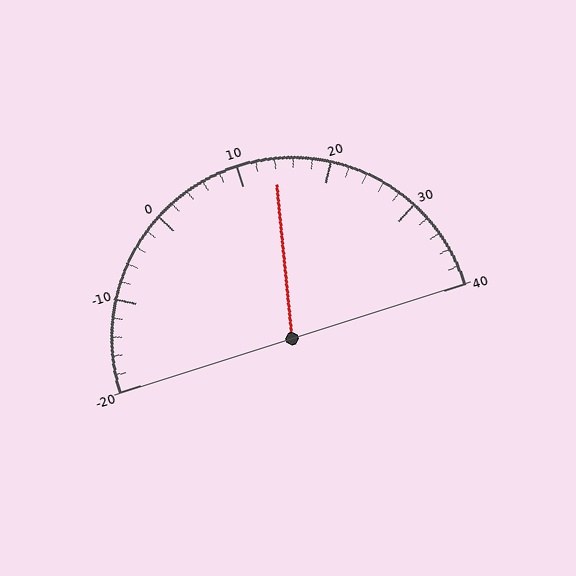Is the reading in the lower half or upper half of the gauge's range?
The reading is in the upper half of the range (-20 to 40).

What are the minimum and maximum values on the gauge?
The gauge ranges from -20 to 40.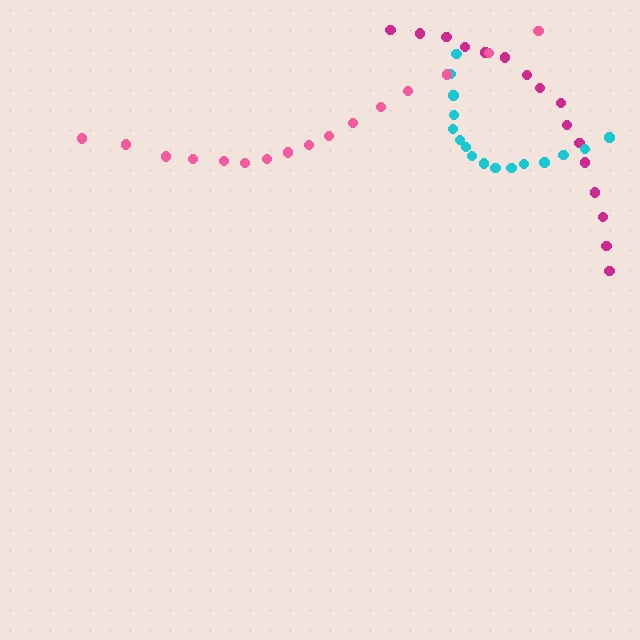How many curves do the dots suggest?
There are 3 distinct paths.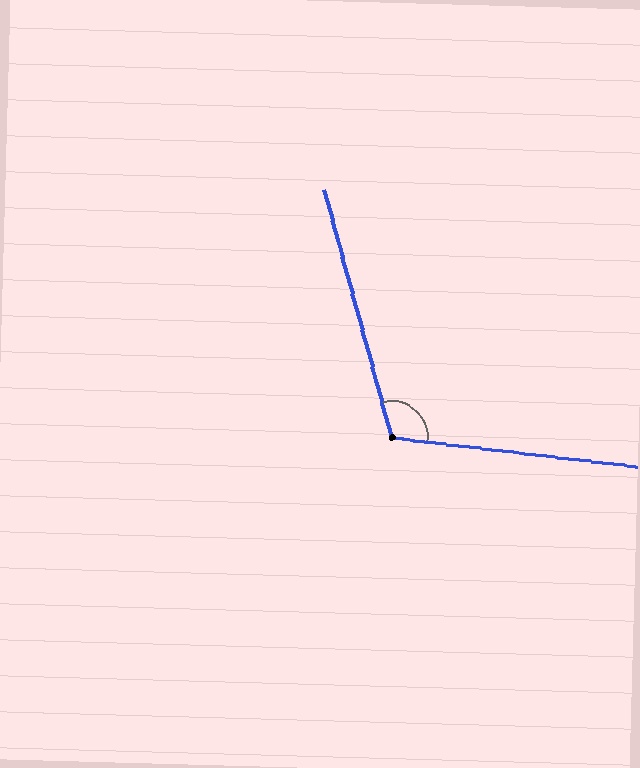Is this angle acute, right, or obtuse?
It is obtuse.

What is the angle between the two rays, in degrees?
Approximately 112 degrees.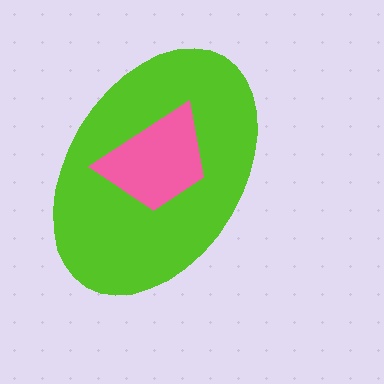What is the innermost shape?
The pink trapezoid.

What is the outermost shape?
The lime ellipse.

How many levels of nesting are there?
2.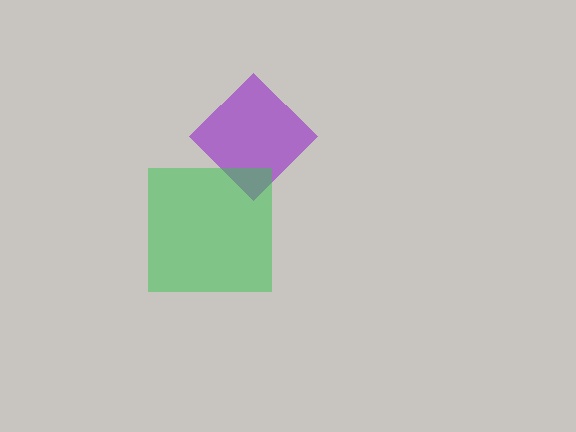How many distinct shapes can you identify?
There are 2 distinct shapes: a purple diamond, a green square.